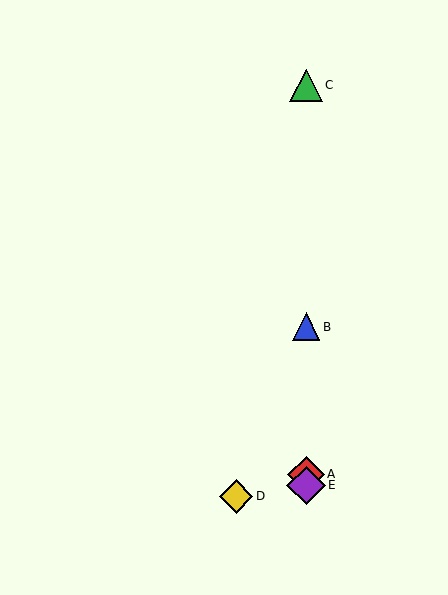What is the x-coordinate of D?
Object D is at x≈236.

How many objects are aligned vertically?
4 objects (A, B, C, E) are aligned vertically.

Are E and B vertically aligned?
Yes, both are at x≈306.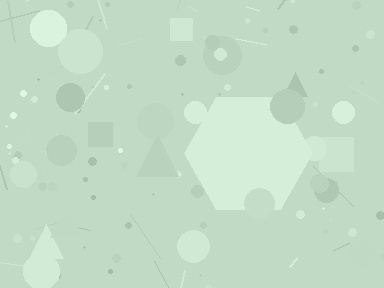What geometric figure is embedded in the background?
A hexagon is embedded in the background.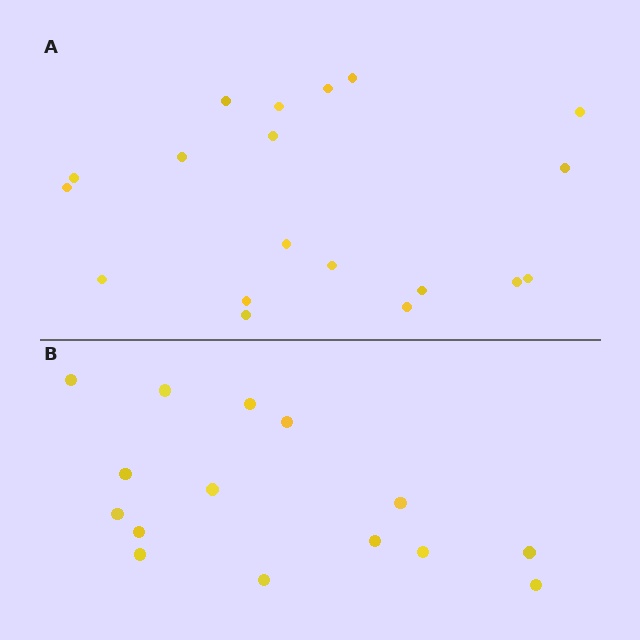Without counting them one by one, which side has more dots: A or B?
Region A (the top region) has more dots.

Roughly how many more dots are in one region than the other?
Region A has about 4 more dots than region B.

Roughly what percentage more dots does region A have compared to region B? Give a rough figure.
About 25% more.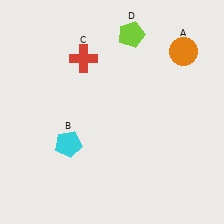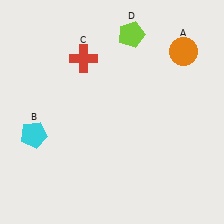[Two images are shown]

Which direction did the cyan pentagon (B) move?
The cyan pentagon (B) moved left.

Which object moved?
The cyan pentagon (B) moved left.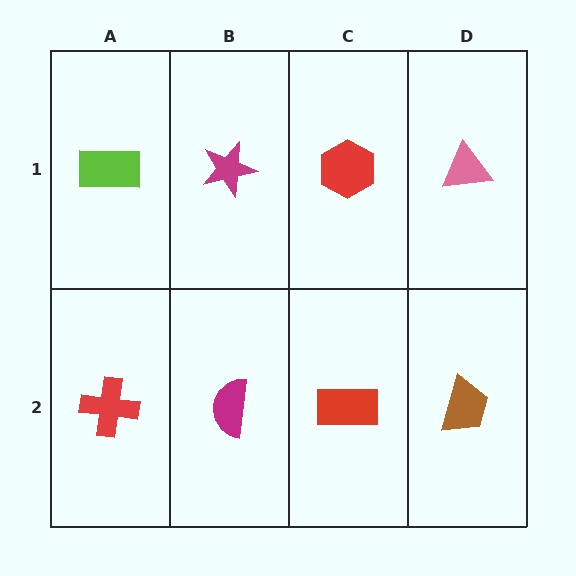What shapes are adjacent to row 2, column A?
A lime rectangle (row 1, column A), a magenta semicircle (row 2, column B).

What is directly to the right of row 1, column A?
A magenta star.